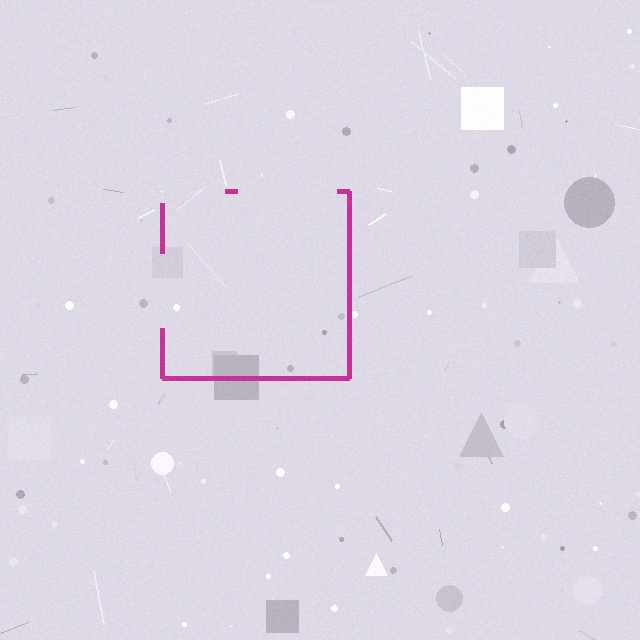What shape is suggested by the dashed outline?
The dashed outline suggests a square.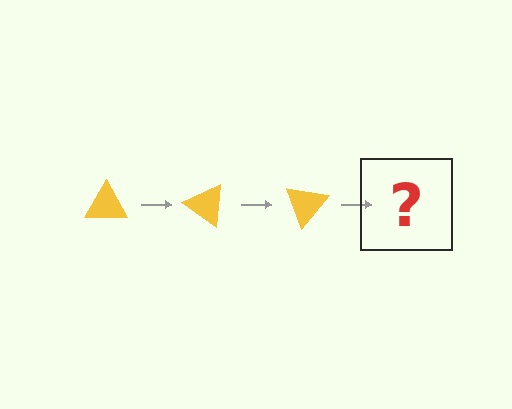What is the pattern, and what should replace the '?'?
The pattern is that the triangle rotates 35 degrees each step. The '?' should be a yellow triangle rotated 105 degrees.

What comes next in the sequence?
The next element should be a yellow triangle rotated 105 degrees.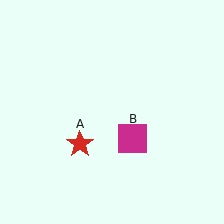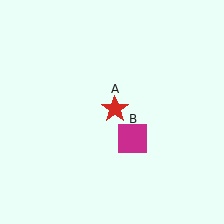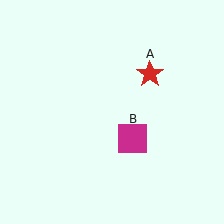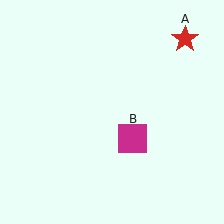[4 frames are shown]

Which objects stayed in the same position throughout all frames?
Magenta square (object B) remained stationary.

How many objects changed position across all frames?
1 object changed position: red star (object A).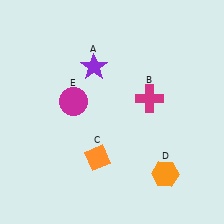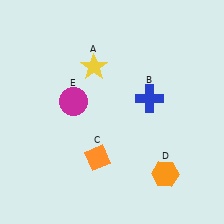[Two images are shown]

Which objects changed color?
A changed from purple to yellow. B changed from magenta to blue.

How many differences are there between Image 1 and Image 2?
There are 2 differences between the two images.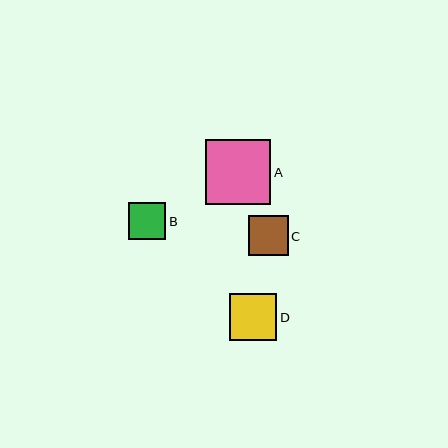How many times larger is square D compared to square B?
Square D is approximately 1.3 times the size of square B.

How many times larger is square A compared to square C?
Square A is approximately 1.6 times the size of square C.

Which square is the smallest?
Square B is the smallest with a size of approximately 37 pixels.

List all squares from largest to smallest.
From largest to smallest: A, D, C, B.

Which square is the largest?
Square A is the largest with a size of approximately 65 pixels.